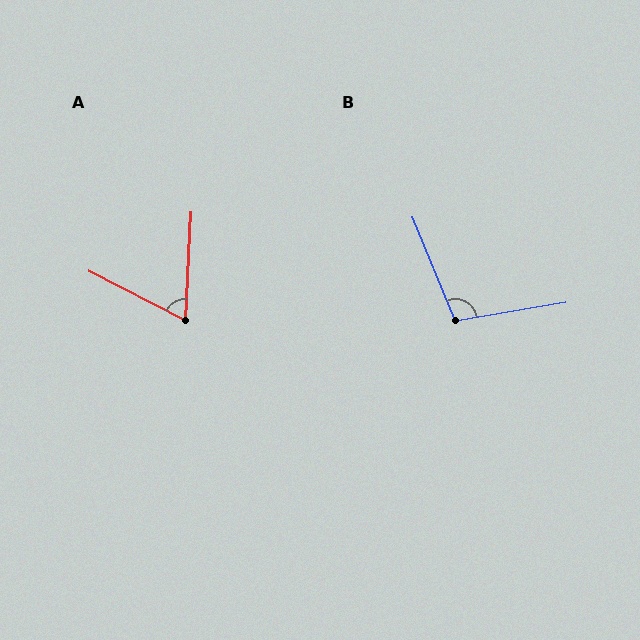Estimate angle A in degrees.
Approximately 66 degrees.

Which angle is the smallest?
A, at approximately 66 degrees.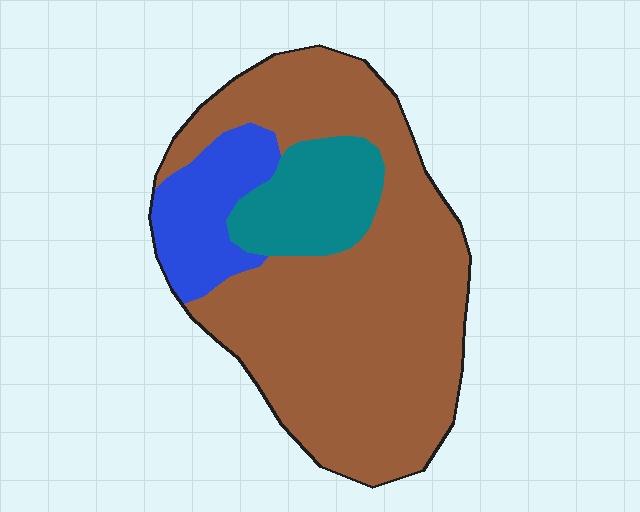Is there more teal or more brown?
Brown.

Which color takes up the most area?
Brown, at roughly 70%.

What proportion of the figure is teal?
Teal covers 14% of the figure.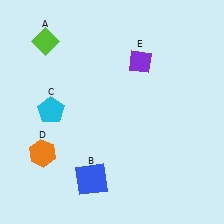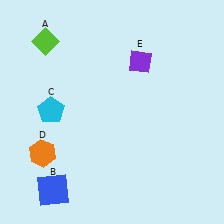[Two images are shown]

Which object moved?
The blue square (B) moved left.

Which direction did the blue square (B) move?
The blue square (B) moved left.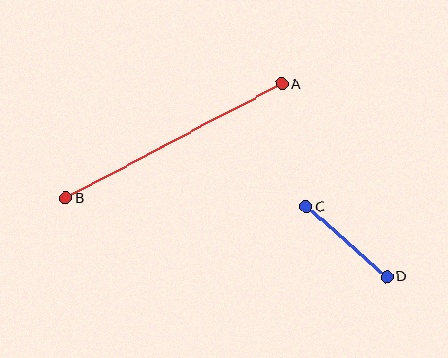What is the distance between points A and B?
The distance is approximately 244 pixels.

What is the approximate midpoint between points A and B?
The midpoint is at approximately (174, 141) pixels.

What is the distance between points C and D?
The distance is approximately 107 pixels.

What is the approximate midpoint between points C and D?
The midpoint is at approximately (346, 242) pixels.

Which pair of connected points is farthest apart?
Points A and B are farthest apart.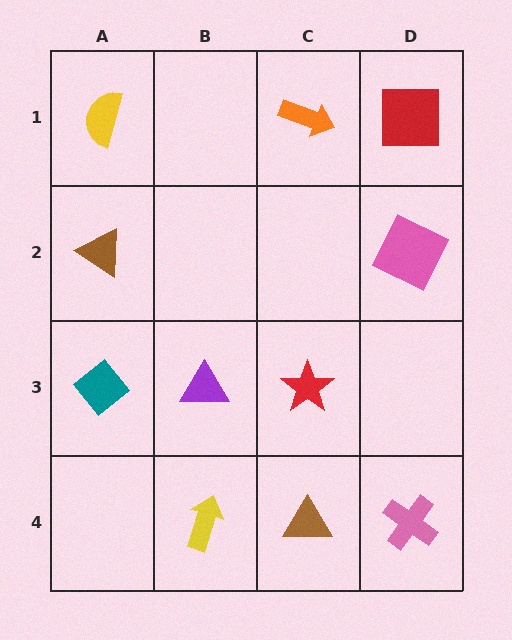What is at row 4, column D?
A pink cross.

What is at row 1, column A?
A yellow semicircle.